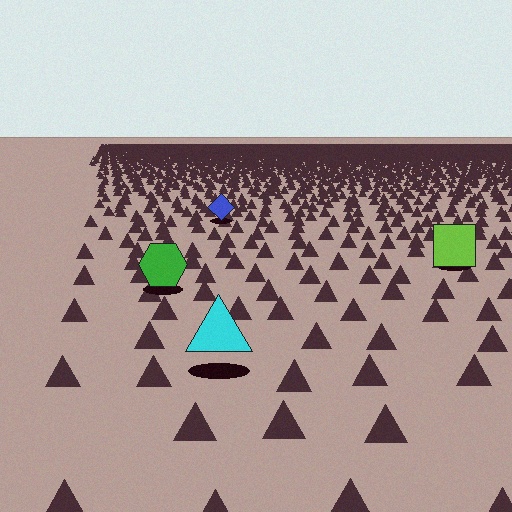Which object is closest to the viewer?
The cyan triangle is closest. The texture marks near it are larger and more spread out.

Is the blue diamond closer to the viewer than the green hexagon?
No. The green hexagon is closer — you can tell from the texture gradient: the ground texture is coarser near it.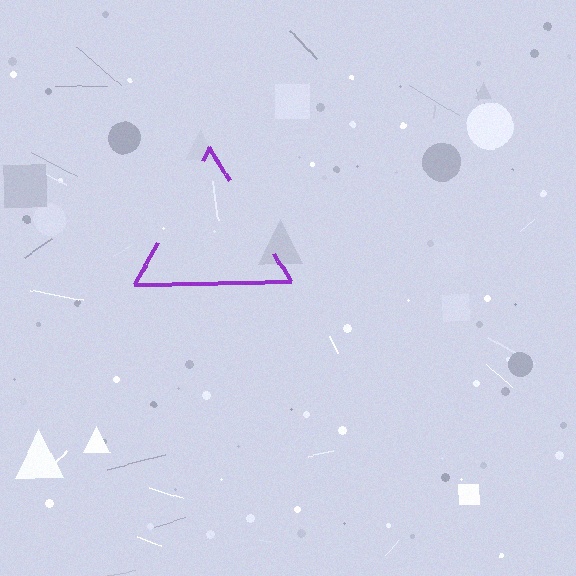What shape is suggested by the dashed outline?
The dashed outline suggests a triangle.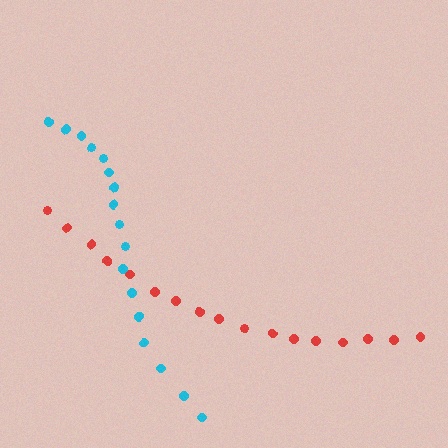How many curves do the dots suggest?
There are 2 distinct paths.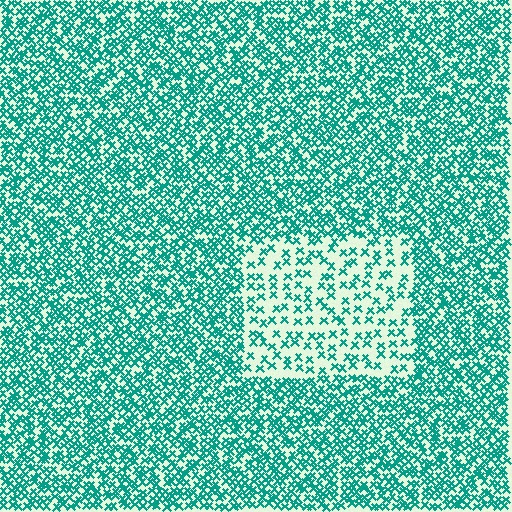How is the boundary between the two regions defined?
The boundary is defined by a change in element density (approximately 2.5x ratio). All elements are the same color, size, and shape.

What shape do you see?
I see a rectangle.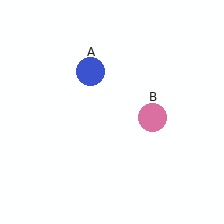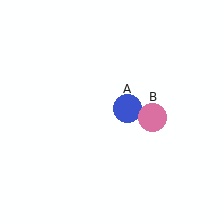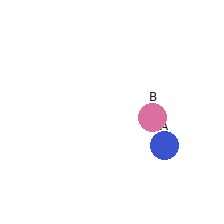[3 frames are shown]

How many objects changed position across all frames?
1 object changed position: blue circle (object A).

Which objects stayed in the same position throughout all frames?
Pink circle (object B) remained stationary.